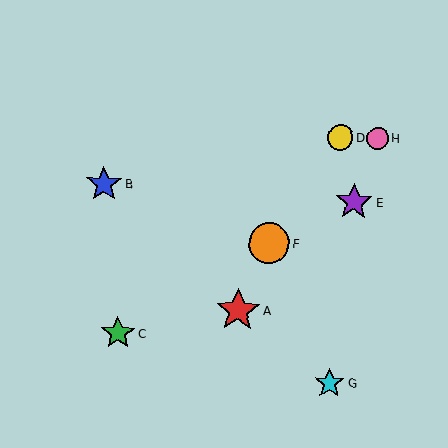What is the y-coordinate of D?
Object D is at y≈138.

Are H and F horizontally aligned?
No, H is at y≈139 and F is at y≈243.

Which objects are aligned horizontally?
Objects D, H are aligned horizontally.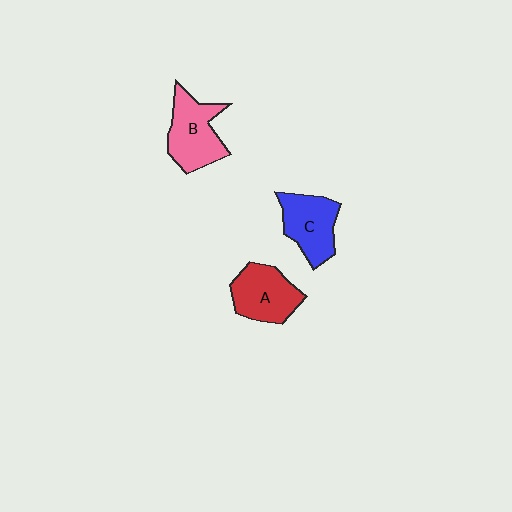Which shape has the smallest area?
Shape C (blue).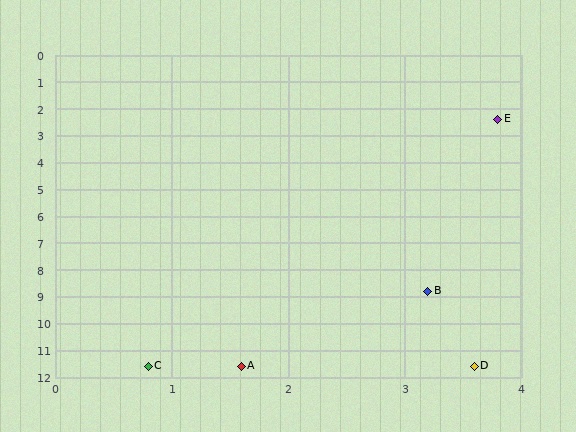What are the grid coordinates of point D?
Point D is at approximately (3.6, 11.6).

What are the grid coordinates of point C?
Point C is at approximately (0.8, 11.6).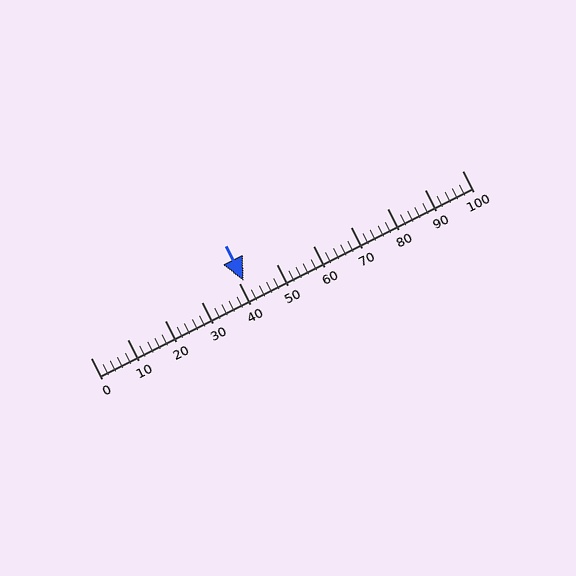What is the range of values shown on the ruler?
The ruler shows values from 0 to 100.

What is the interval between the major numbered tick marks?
The major tick marks are spaced 10 units apart.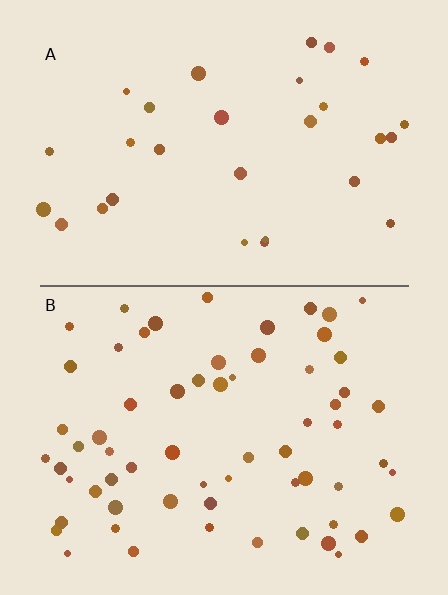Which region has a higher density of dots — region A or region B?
B (the bottom).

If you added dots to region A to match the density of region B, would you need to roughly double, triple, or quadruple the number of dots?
Approximately double.